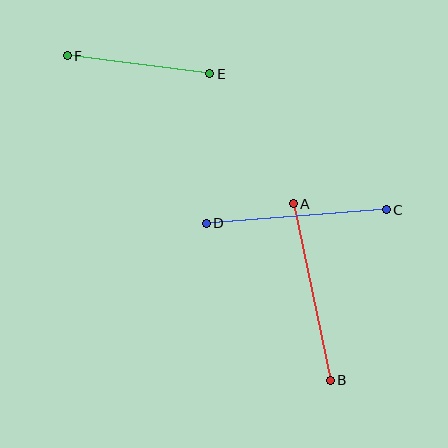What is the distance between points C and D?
The distance is approximately 181 pixels.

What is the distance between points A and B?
The distance is approximately 180 pixels.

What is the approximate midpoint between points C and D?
The midpoint is at approximately (296, 217) pixels.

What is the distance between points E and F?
The distance is approximately 144 pixels.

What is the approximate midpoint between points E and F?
The midpoint is at approximately (139, 65) pixels.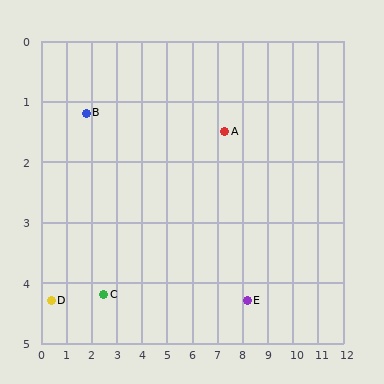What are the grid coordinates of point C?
Point C is at approximately (2.5, 4.2).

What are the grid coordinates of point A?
Point A is at approximately (7.3, 1.5).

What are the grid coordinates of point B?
Point B is at approximately (1.8, 1.2).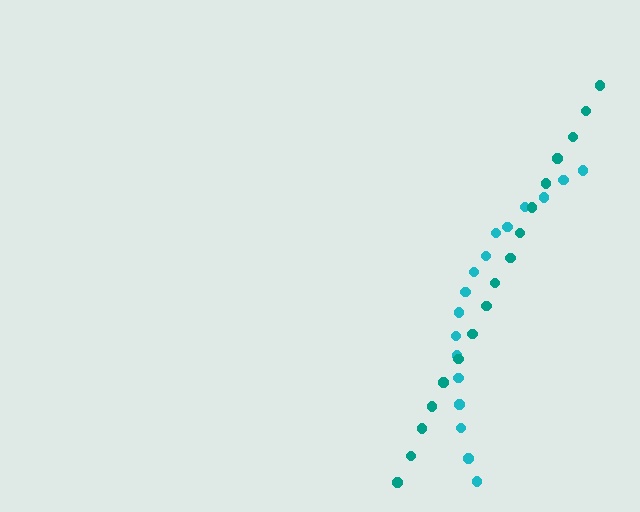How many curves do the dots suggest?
There are 2 distinct paths.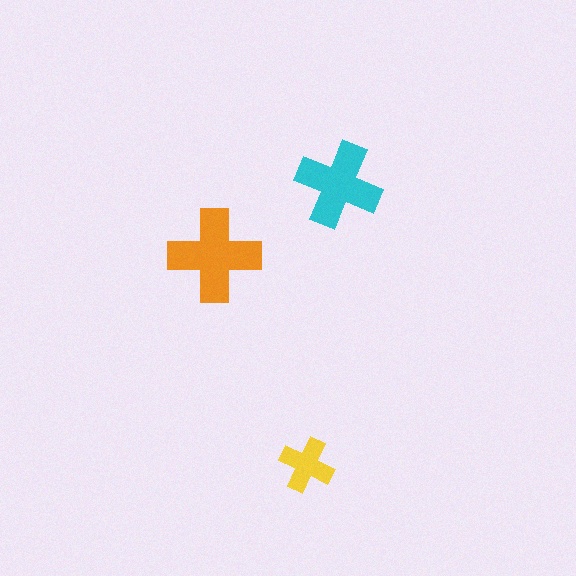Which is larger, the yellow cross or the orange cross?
The orange one.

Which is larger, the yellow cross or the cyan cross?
The cyan one.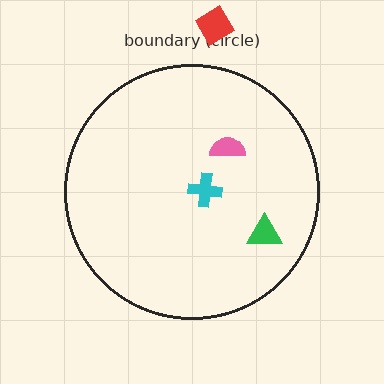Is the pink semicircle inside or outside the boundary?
Inside.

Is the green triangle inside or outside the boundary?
Inside.